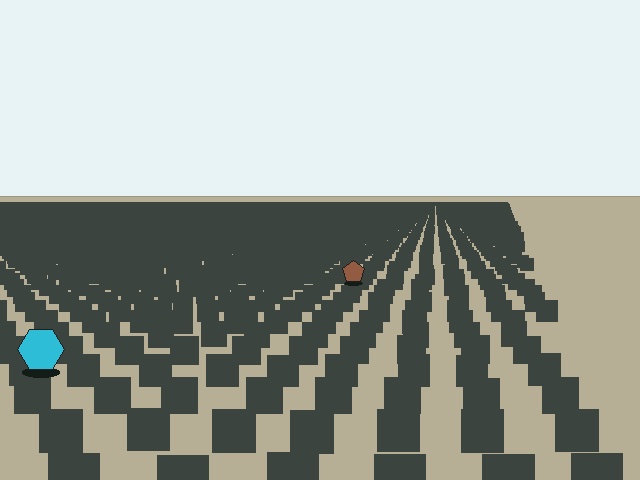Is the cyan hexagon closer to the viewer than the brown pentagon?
Yes. The cyan hexagon is closer — you can tell from the texture gradient: the ground texture is coarser near it.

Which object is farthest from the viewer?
The brown pentagon is farthest from the viewer. It appears smaller and the ground texture around it is denser.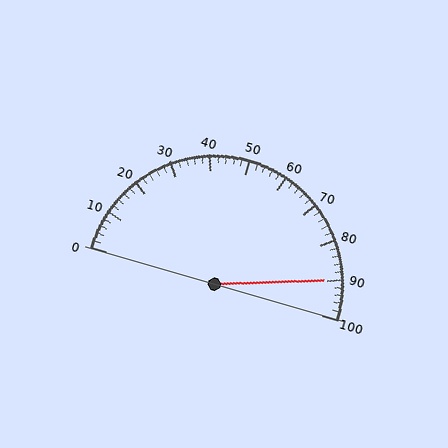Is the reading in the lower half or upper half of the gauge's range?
The reading is in the upper half of the range (0 to 100).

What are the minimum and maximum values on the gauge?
The gauge ranges from 0 to 100.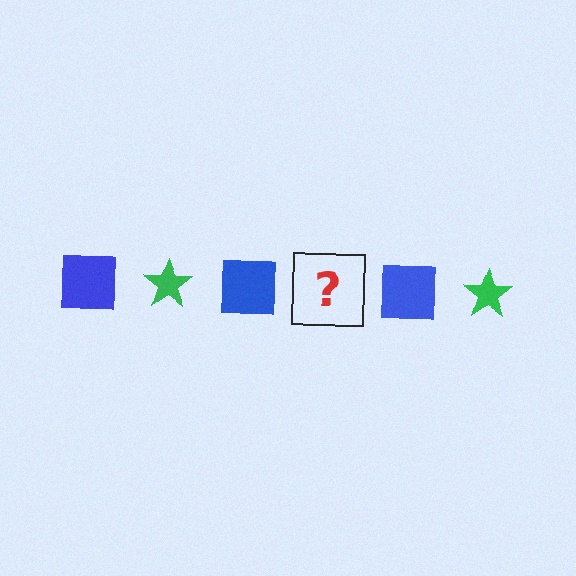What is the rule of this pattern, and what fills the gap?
The rule is that the pattern alternates between blue square and green star. The gap should be filled with a green star.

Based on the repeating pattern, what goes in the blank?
The blank should be a green star.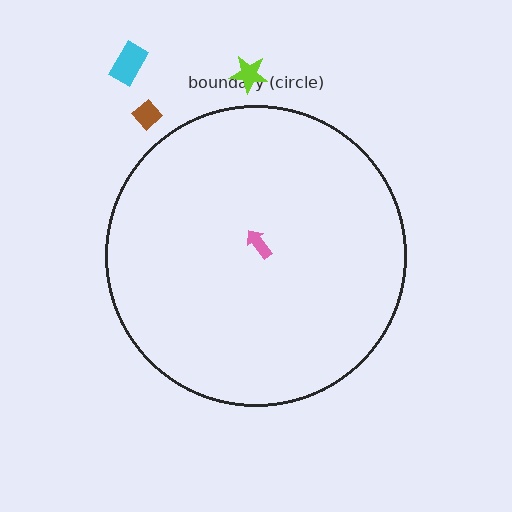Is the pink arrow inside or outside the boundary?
Inside.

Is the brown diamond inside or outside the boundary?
Outside.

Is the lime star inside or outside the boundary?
Outside.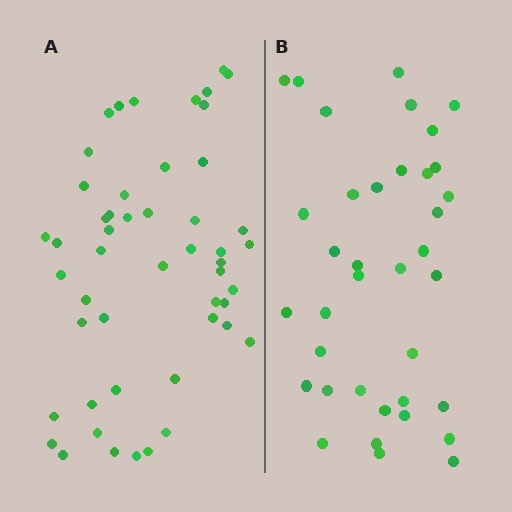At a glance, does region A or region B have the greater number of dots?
Region A (the left region) has more dots.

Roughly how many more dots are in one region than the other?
Region A has approximately 15 more dots than region B.